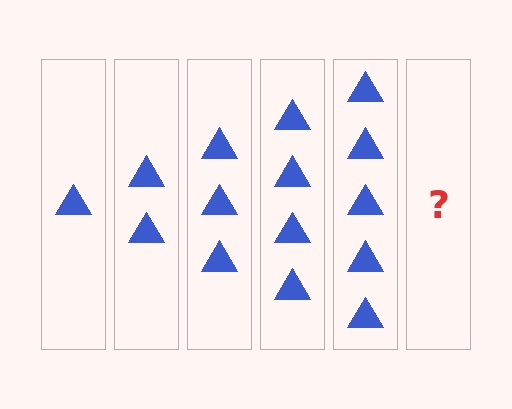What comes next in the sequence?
The next element should be 6 triangles.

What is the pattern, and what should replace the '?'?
The pattern is that each step adds one more triangle. The '?' should be 6 triangles.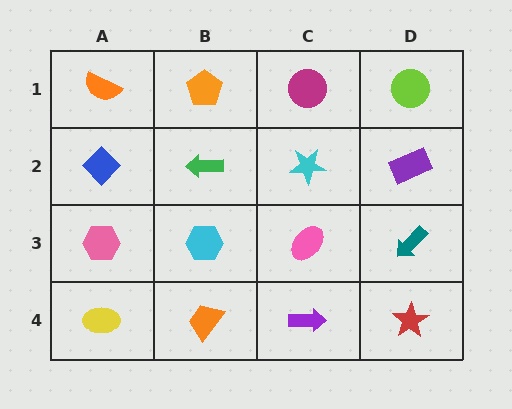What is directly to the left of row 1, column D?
A magenta circle.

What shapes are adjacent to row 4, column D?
A teal arrow (row 3, column D), a purple arrow (row 4, column C).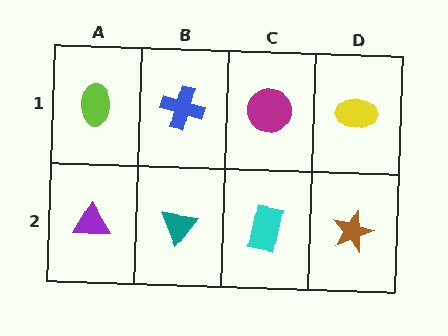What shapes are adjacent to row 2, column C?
A magenta circle (row 1, column C), a teal triangle (row 2, column B), a brown star (row 2, column D).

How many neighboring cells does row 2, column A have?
2.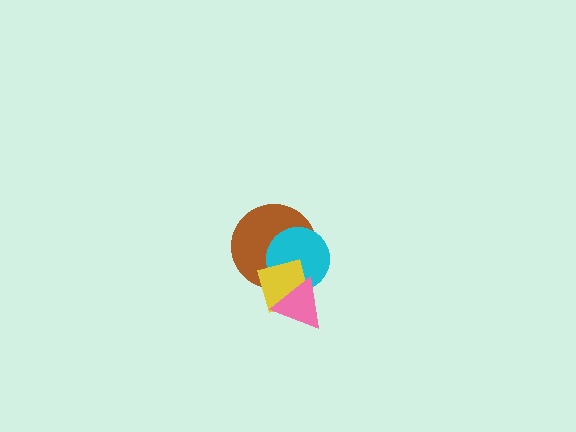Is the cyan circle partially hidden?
Yes, it is partially covered by another shape.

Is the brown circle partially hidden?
Yes, it is partially covered by another shape.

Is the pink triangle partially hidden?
No, no other shape covers it.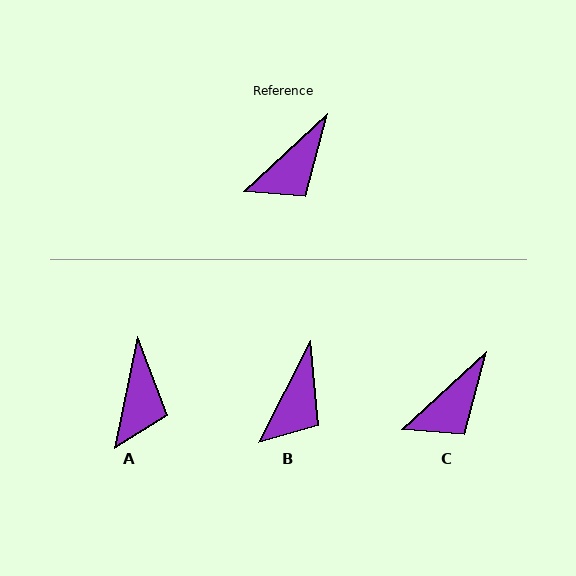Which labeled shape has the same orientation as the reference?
C.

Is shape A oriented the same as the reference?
No, it is off by about 36 degrees.